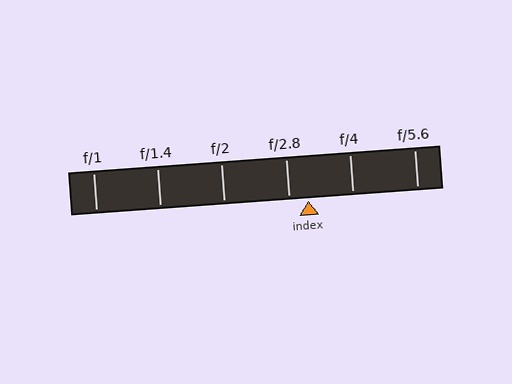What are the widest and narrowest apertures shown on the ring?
The widest aperture shown is f/1 and the narrowest is f/5.6.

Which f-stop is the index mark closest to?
The index mark is closest to f/2.8.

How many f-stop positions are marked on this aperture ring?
There are 6 f-stop positions marked.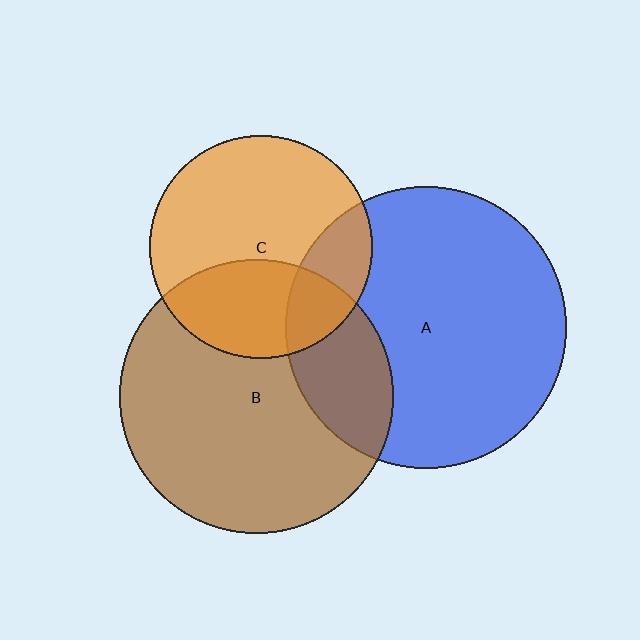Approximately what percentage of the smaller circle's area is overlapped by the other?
Approximately 25%.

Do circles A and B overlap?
Yes.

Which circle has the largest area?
Circle A (blue).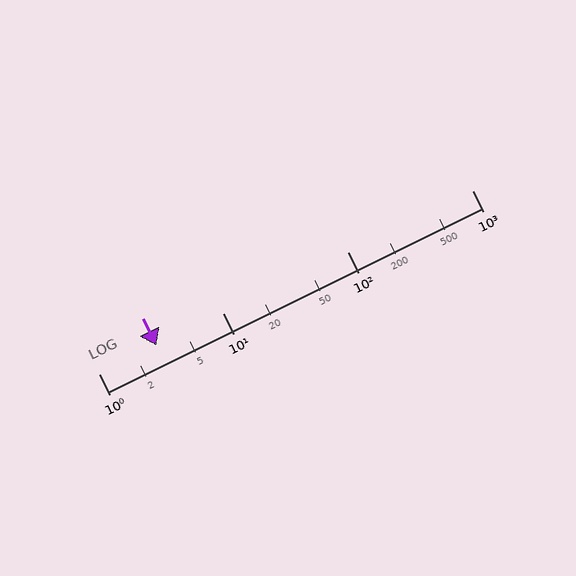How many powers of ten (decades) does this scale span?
The scale spans 3 decades, from 1 to 1000.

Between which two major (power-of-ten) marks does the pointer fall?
The pointer is between 1 and 10.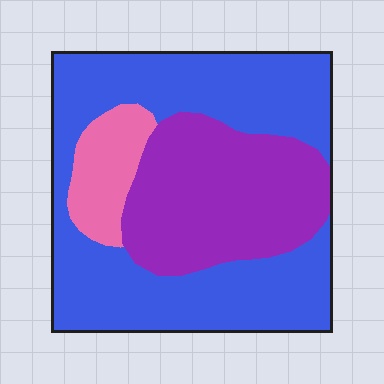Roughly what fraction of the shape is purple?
Purple covers 33% of the shape.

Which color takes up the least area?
Pink, at roughly 10%.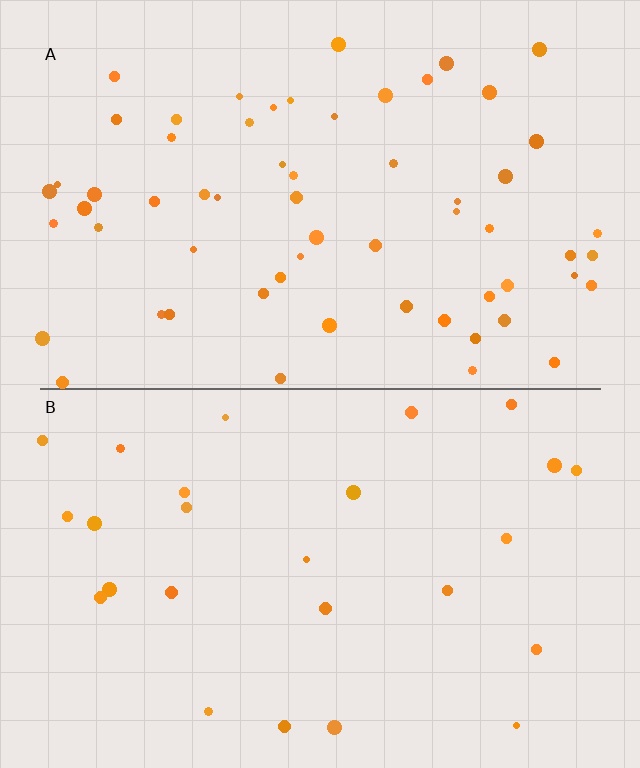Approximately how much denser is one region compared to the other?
Approximately 2.4× — region A over region B.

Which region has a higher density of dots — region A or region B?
A (the top).